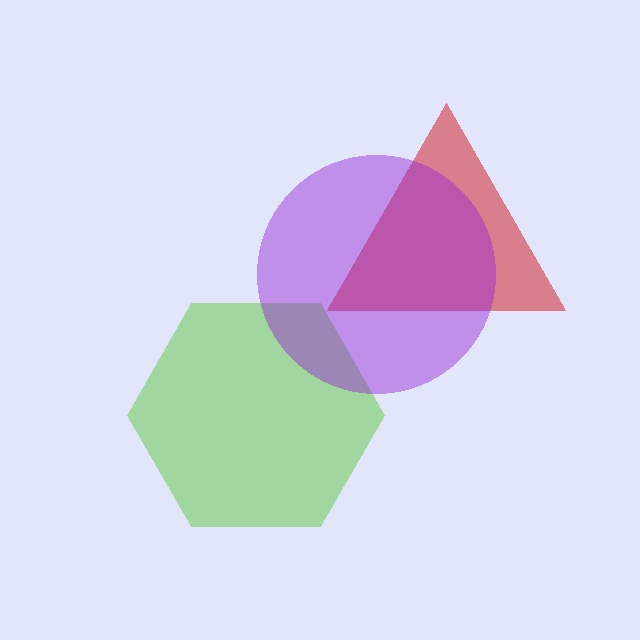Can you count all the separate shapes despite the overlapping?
Yes, there are 3 separate shapes.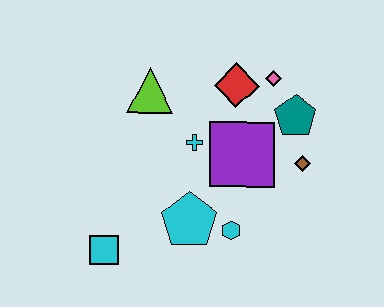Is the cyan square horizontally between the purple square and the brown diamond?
No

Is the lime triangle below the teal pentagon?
No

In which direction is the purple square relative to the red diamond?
The purple square is below the red diamond.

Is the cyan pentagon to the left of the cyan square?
No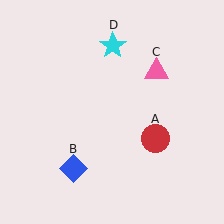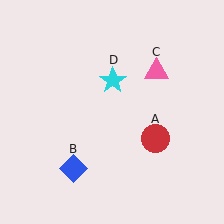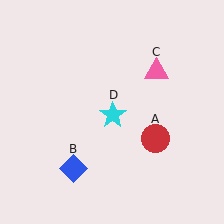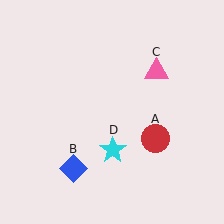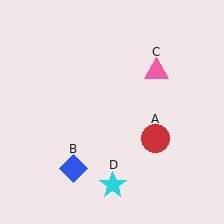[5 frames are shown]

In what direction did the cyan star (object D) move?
The cyan star (object D) moved down.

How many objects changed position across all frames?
1 object changed position: cyan star (object D).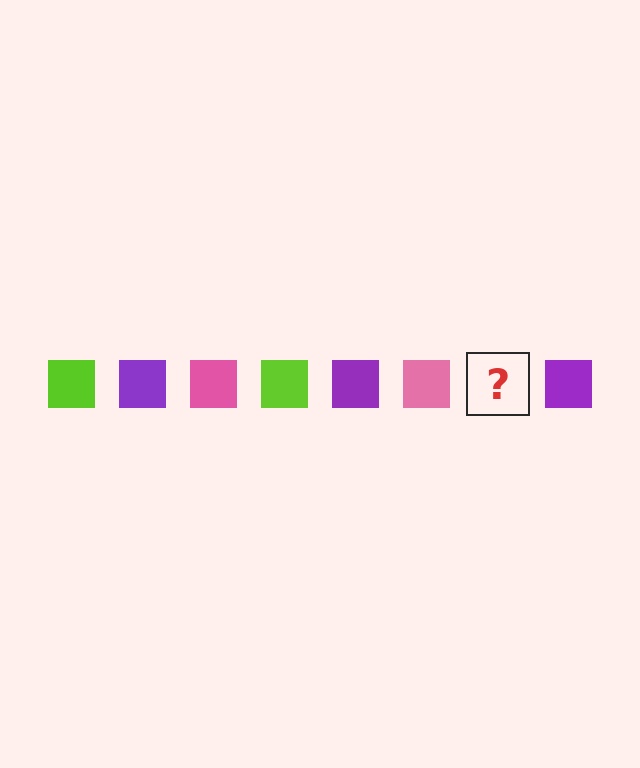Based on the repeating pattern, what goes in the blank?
The blank should be a lime square.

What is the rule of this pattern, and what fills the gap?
The rule is that the pattern cycles through lime, purple, pink squares. The gap should be filled with a lime square.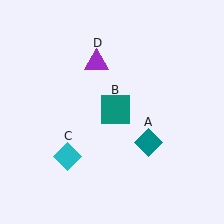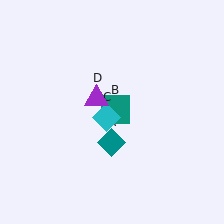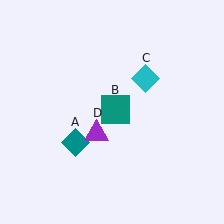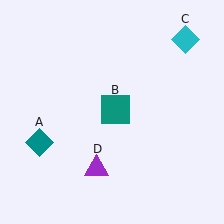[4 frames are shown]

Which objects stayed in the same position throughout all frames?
Teal square (object B) remained stationary.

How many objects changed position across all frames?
3 objects changed position: teal diamond (object A), cyan diamond (object C), purple triangle (object D).